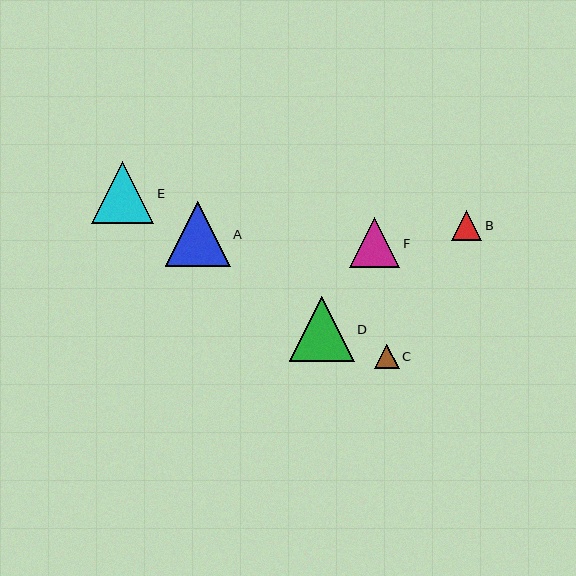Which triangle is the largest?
Triangle D is the largest with a size of approximately 65 pixels.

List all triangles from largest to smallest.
From largest to smallest: D, A, E, F, B, C.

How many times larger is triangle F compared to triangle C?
Triangle F is approximately 2.0 times the size of triangle C.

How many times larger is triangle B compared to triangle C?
Triangle B is approximately 1.2 times the size of triangle C.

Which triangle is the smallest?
Triangle C is the smallest with a size of approximately 25 pixels.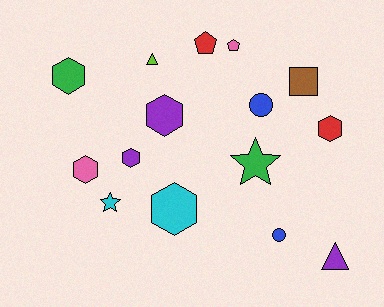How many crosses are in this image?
There are no crosses.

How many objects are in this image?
There are 15 objects.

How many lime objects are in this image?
There is 1 lime object.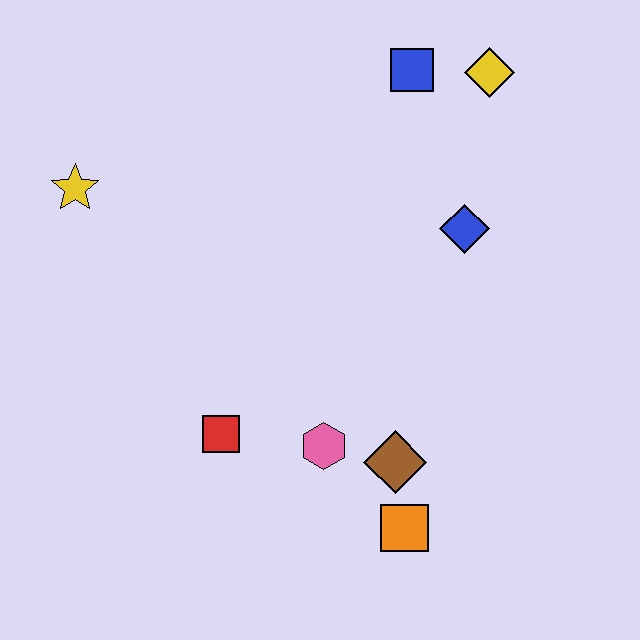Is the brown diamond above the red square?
No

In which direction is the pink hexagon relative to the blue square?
The pink hexagon is below the blue square.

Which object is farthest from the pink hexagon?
The yellow diamond is farthest from the pink hexagon.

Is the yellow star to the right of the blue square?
No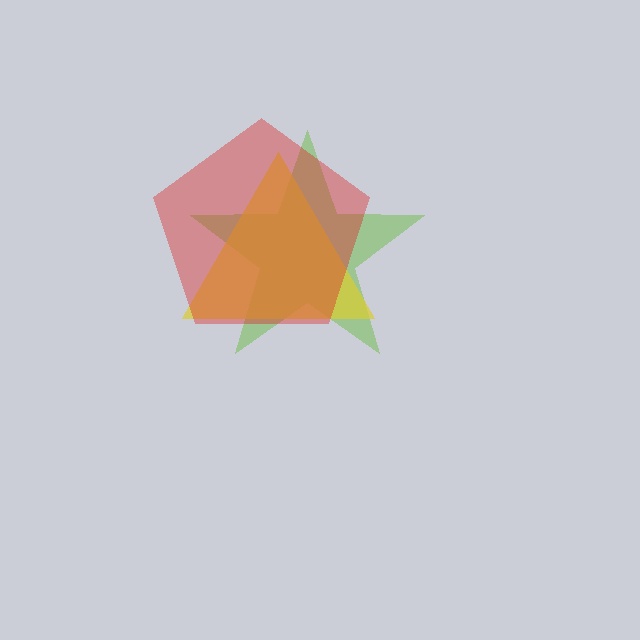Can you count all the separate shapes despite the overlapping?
Yes, there are 3 separate shapes.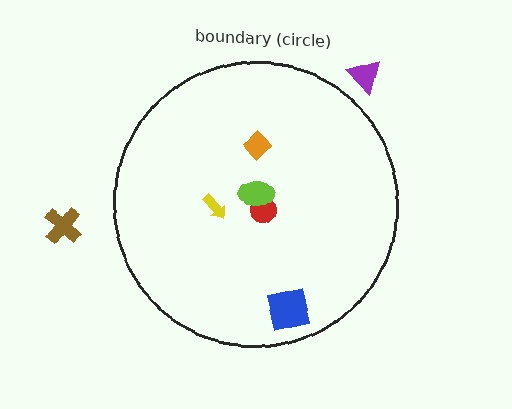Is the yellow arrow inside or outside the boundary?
Inside.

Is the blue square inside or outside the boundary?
Inside.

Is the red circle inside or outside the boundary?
Inside.